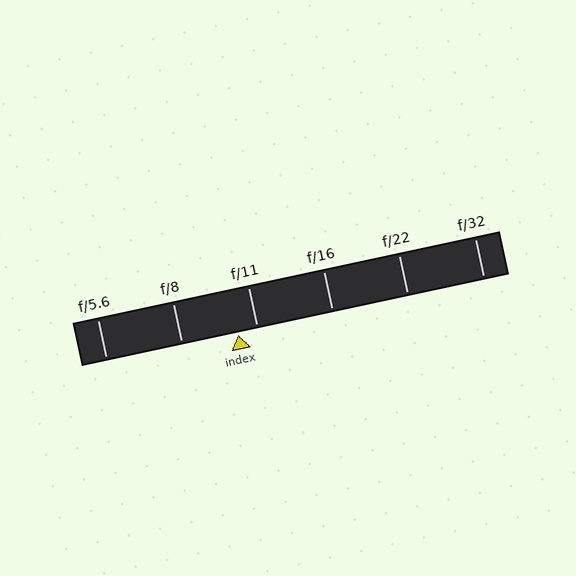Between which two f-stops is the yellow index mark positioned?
The index mark is between f/8 and f/11.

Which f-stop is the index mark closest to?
The index mark is closest to f/11.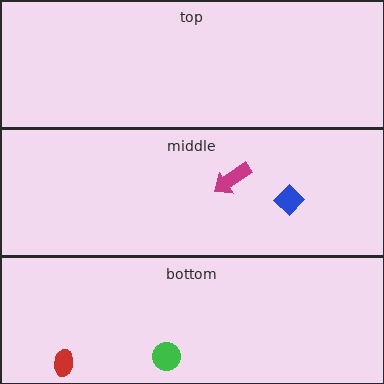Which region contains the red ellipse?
The bottom region.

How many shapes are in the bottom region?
2.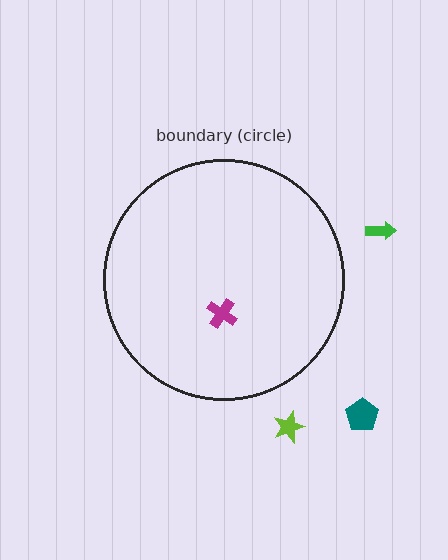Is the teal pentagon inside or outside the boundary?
Outside.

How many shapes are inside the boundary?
1 inside, 3 outside.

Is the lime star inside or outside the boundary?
Outside.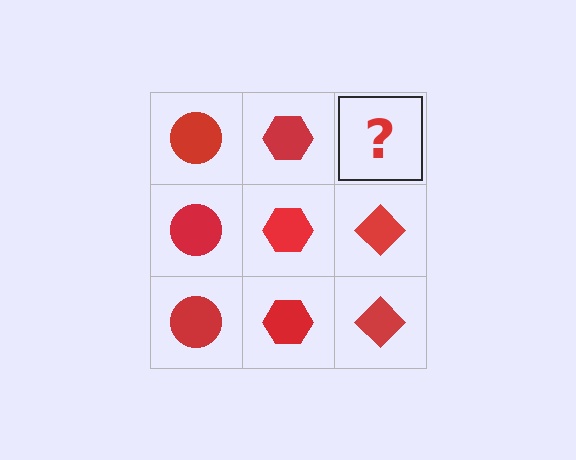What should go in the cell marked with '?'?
The missing cell should contain a red diamond.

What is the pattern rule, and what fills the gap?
The rule is that each column has a consistent shape. The gap should be filled with a red diamond.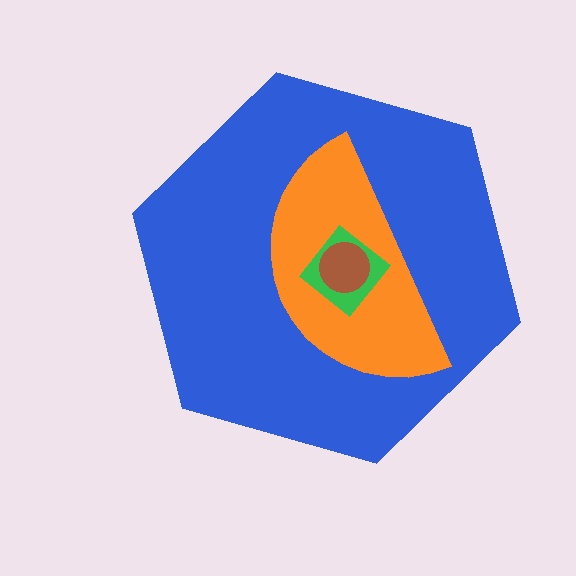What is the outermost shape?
The blue hexagon.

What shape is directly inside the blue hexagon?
The orange semicircle.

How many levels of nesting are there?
4.